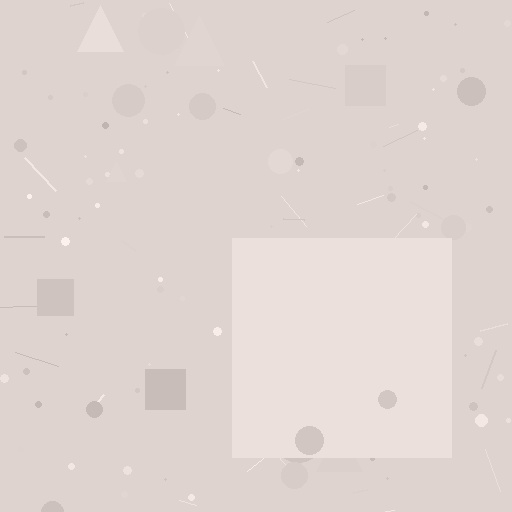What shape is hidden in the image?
A square is hidden in the image.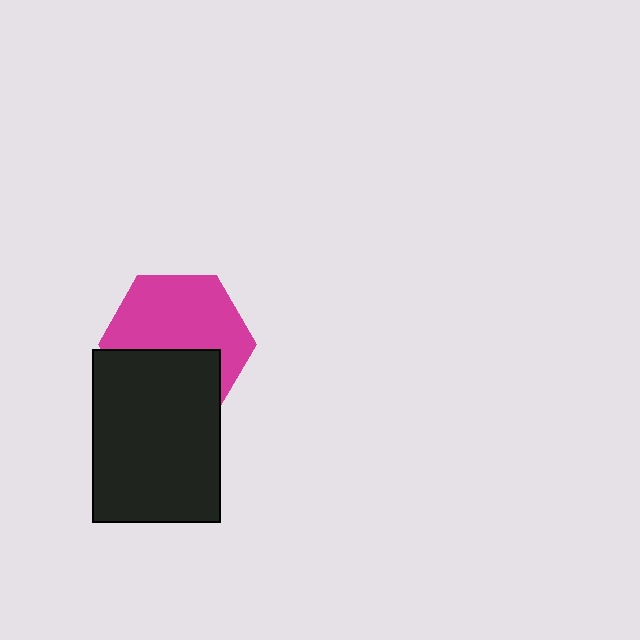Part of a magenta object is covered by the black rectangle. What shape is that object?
It is a hexagon.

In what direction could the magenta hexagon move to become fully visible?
The magenta hexagon could move up. That would shift it out from behind the black rectangle entirely.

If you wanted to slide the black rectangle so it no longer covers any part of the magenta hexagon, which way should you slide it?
Slide it down — that is the most direct way to separate the two shapes.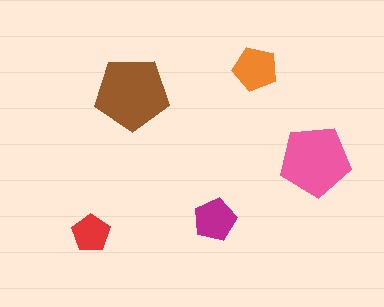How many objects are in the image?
There are 5 objects in the image.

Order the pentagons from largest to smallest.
the brown one, the pink one, the orange one, the magenta one, the red one.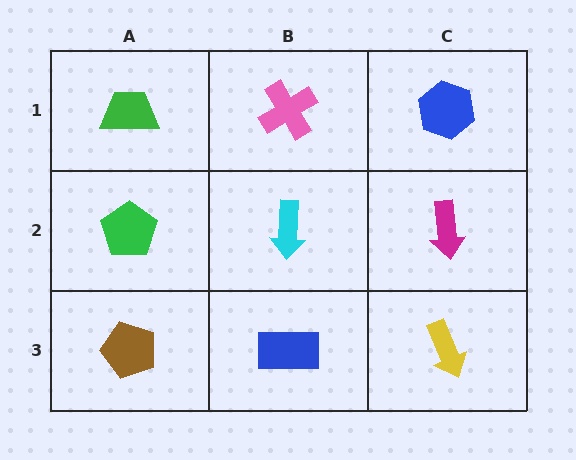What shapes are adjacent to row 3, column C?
A magenta arrow (row 2, column C), a blue rectangle (row 3, column B).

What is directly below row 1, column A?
A green pentagon.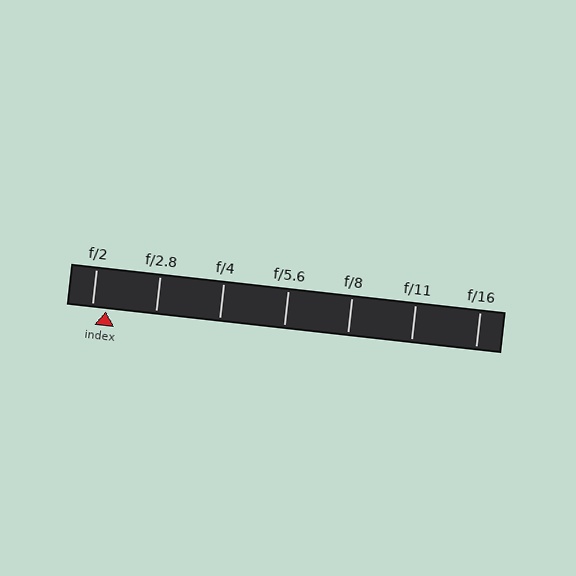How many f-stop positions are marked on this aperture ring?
There are 7 f-stop positions marked.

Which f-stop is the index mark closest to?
The index mark is closest to f/2.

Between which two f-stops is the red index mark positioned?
The index mark is between f/2 and f/2.8.